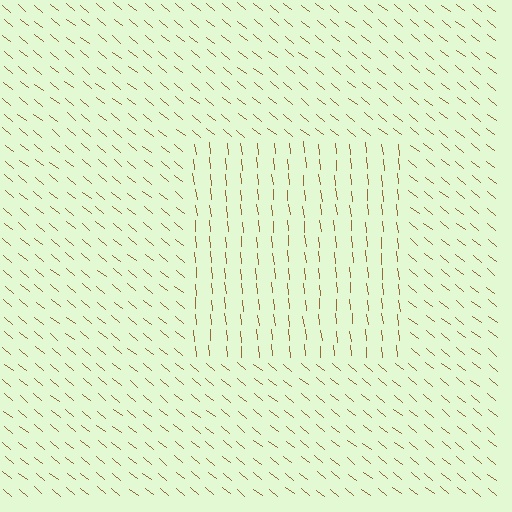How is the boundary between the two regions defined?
The boundary is defined purely by a change in line orientation (approximately 45 degrees difference). All lines are the same color and thickness.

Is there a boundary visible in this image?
Yes, there is a texture boundary formed by a change in line orientation.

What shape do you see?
I see a rectangle.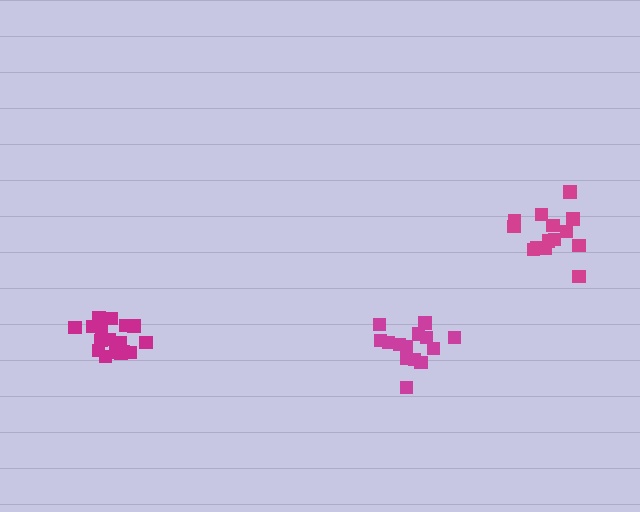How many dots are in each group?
Group 1: 14 dots, Group 2: 17 dots, Group 3: 14 dots (45 total).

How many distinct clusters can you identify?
There are 3 distinct clusters.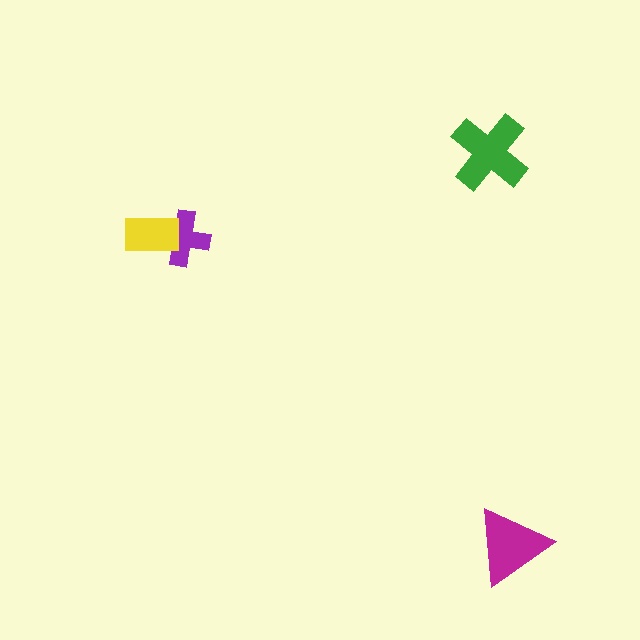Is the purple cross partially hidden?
Yes, it is partially covered by another shape.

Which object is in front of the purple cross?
The yellow rectangle is in front of the purple cross.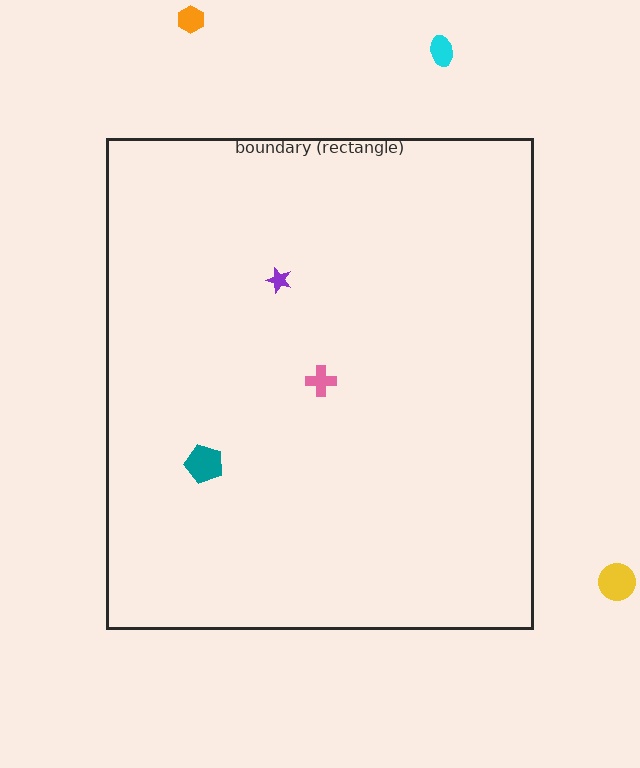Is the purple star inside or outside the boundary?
Inside.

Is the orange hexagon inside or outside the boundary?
Outside.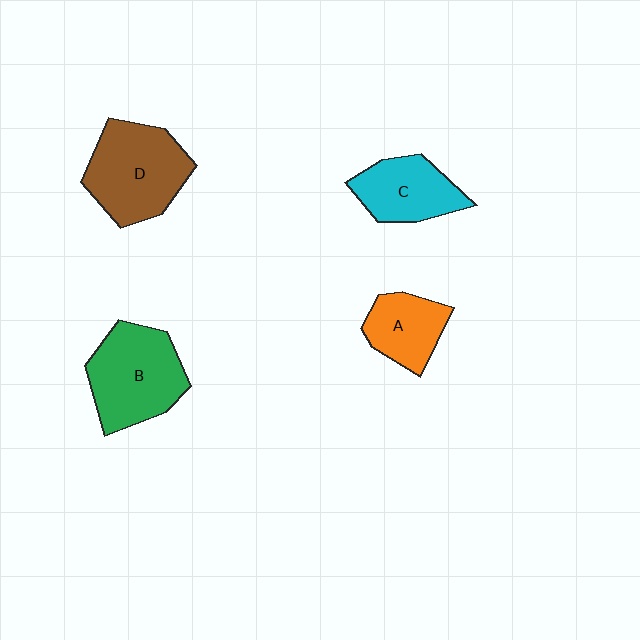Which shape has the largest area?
Shape D (brown).